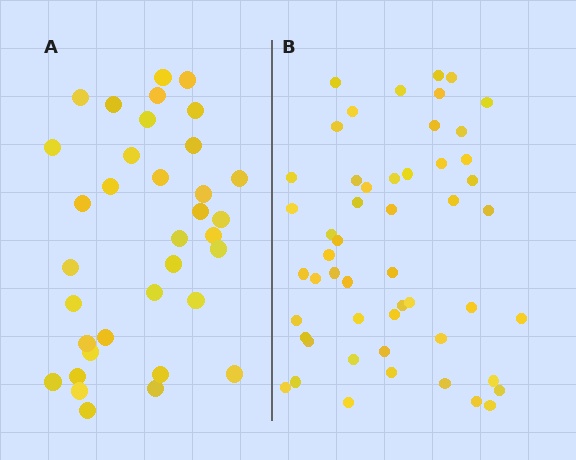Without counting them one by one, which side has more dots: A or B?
Region B (the right region) has more dots.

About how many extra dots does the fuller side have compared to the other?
Region B has approximately 15 more dots than region A.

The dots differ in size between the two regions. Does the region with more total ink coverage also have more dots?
No. Region A has more total ink coverage because its dots are larger, but region B actually contains more individual dots. Total area can be misleading — the number of items is what matters here.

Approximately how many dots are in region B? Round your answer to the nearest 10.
About 50 dots. (The exact count is 52, which rounds to 50.)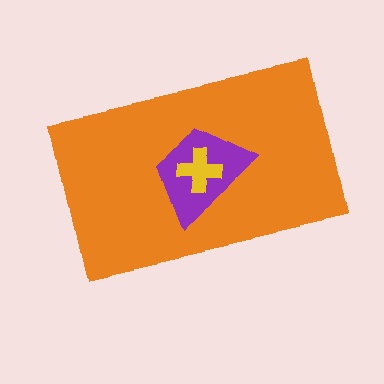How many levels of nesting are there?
3.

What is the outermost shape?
The orange rectangle.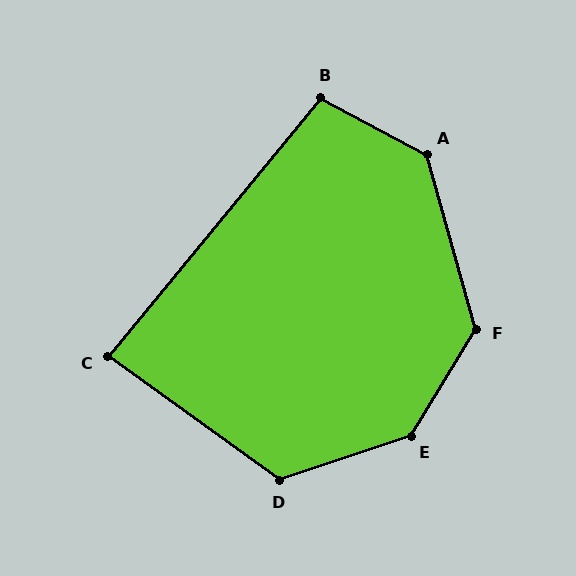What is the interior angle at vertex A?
Approximately 134 degrees (obtuse).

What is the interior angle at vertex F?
Approximately 133 degrees (obtuse).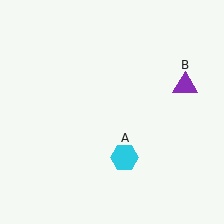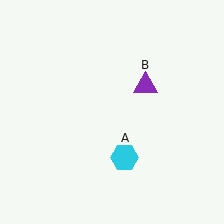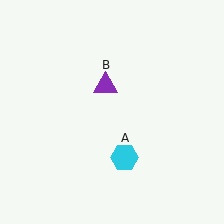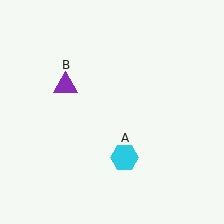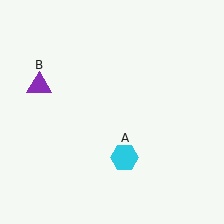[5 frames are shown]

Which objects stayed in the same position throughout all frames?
Cyan hexagon (object A) remained stationary.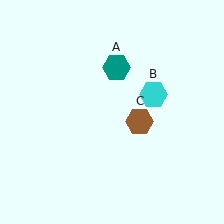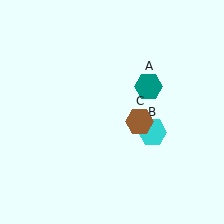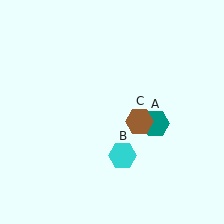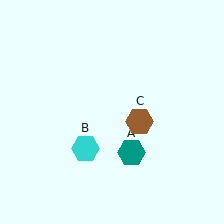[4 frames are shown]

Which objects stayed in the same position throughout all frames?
Brown hexagon (object C) remained stationary.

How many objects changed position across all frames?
2 objects changed position: teal hexagon (object A), cyan hexagon (object B).